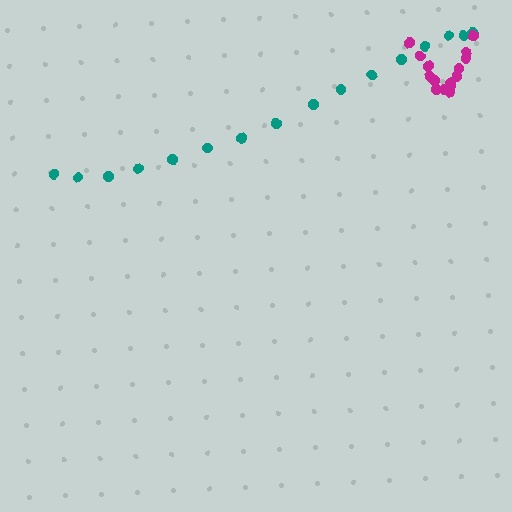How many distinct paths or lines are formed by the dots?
There are 2 distinct paths.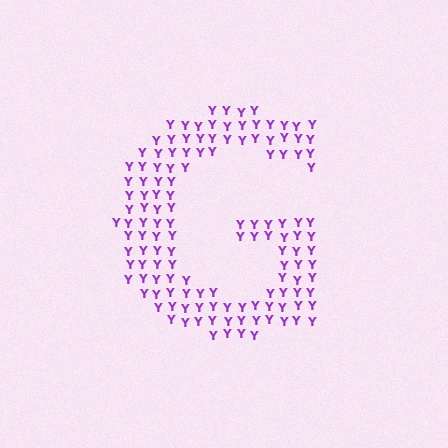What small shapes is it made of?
It is made of small letter Y's.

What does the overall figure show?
The overall figure shows the letter G.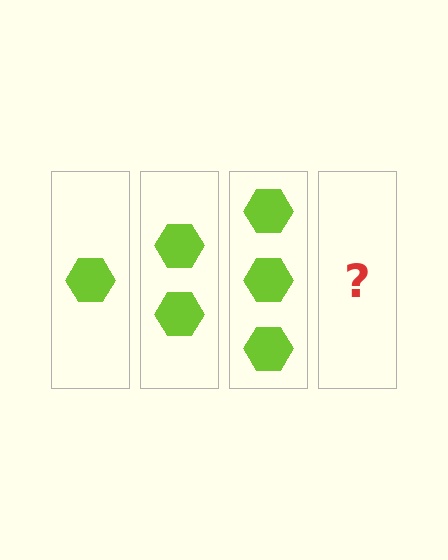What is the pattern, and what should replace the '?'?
The pattern is that each step adds one more hexagon. The '?' should be 4 hexagons.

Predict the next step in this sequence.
The next step is 4 hexagons.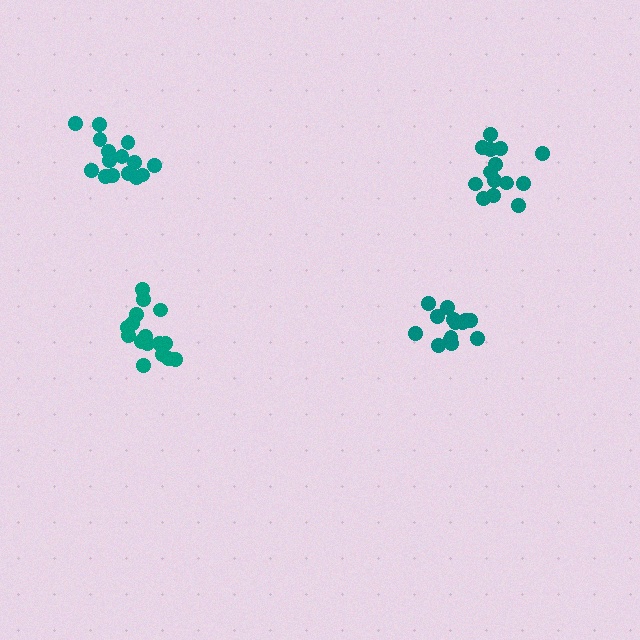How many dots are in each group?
Group 1: 15 dots, Group 2: 14 dots, Group 3: 16 dots, Group 4: 14 dots (59 total).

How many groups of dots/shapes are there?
There are 4 groups.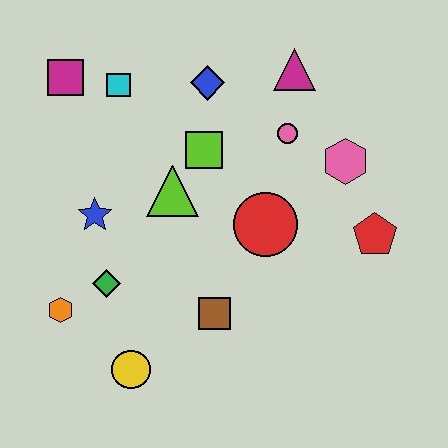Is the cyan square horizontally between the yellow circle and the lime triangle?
No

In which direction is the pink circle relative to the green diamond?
The pink circle is to the right of the green diamond.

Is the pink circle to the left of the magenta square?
No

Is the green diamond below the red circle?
Yes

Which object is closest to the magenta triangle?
The pink circle is closest to the magenta triangle.